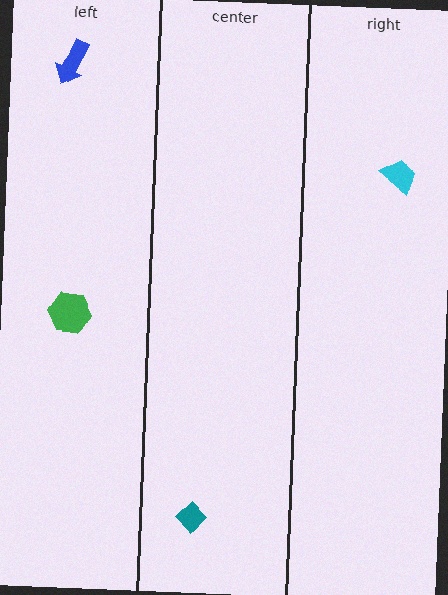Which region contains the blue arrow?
The left region.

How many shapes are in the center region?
1.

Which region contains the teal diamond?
The center region.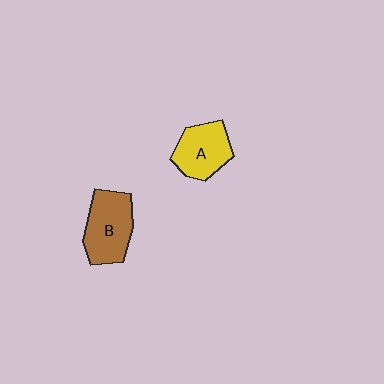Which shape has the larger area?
Shape B (brown).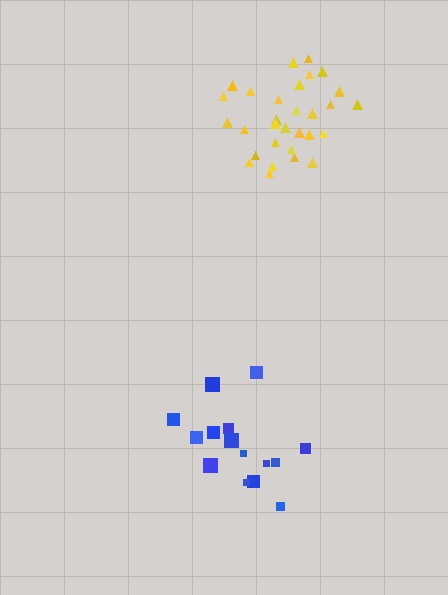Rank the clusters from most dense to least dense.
yellow, blue.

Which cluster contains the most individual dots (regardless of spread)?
Yellow (30).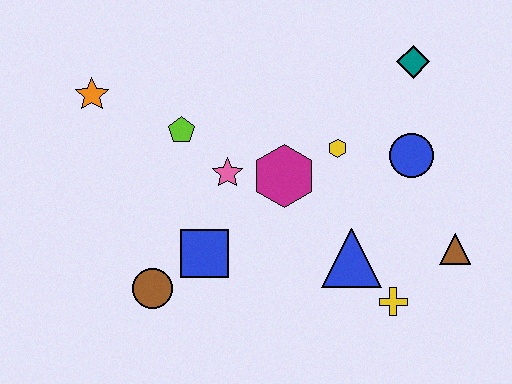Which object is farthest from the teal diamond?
The brown circle is farthest from the teal diamond.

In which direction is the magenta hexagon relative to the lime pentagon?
The magenta hexagon is to the right of the lime pentagon.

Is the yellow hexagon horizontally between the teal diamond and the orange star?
Yes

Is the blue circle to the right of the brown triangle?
No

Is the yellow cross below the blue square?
Yes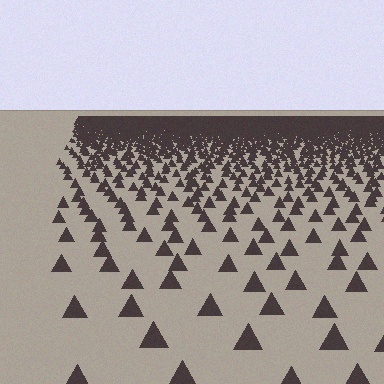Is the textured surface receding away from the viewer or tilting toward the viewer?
The surface is receding away from the viewer. Texture elements get smaller and denser toward the top.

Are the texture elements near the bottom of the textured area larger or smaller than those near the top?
Larger. Near the bottom, elements are closer to the viewer and appear at a bigger on-screen size.